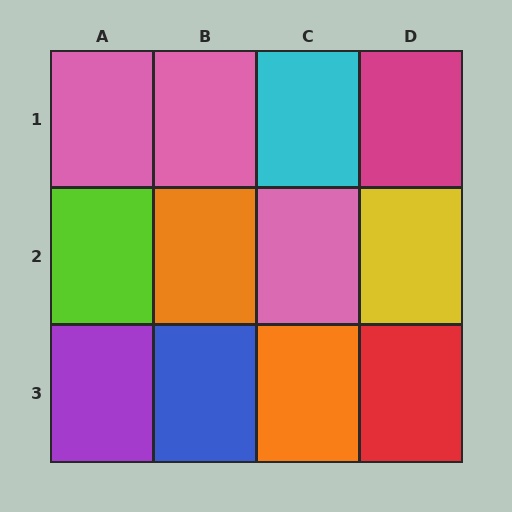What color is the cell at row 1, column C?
Cyan.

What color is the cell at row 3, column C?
Orange.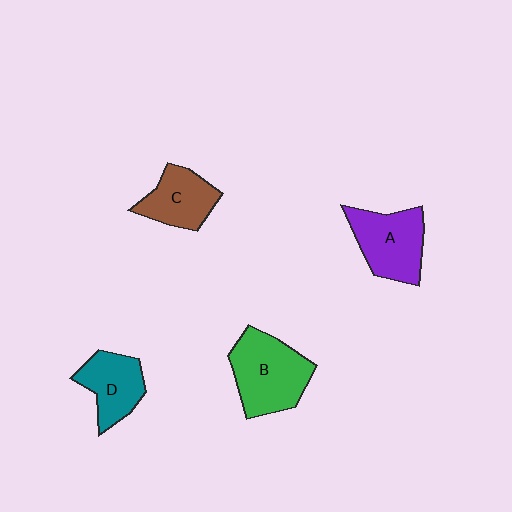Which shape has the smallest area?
Shape C (brown).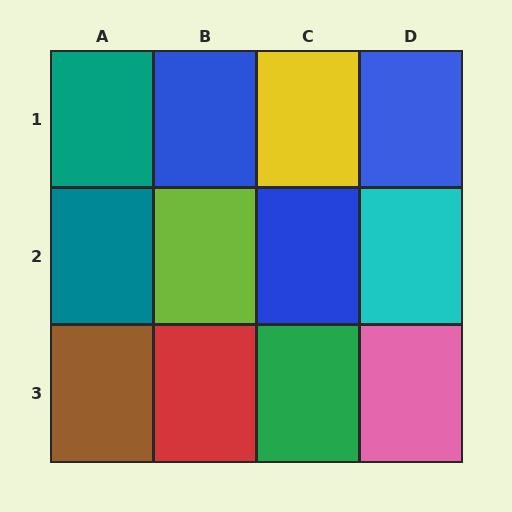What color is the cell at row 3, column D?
Pink.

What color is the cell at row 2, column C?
Blue.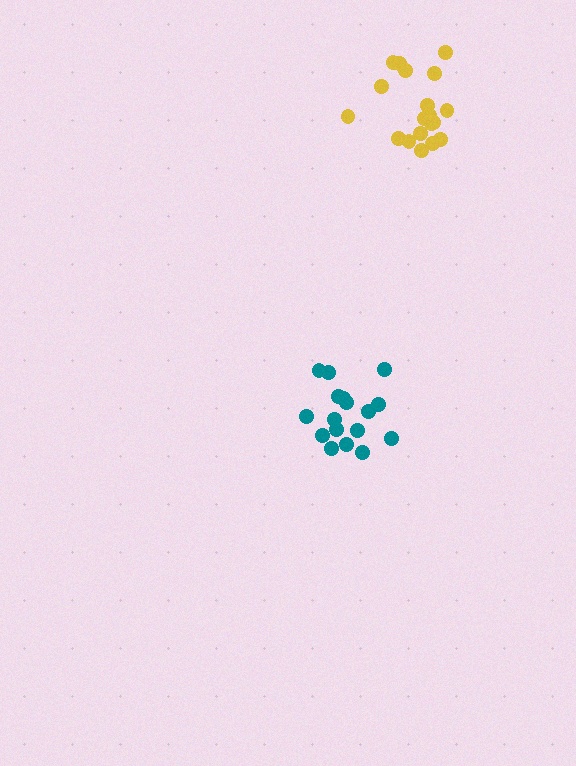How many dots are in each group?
Group 1: 19 dots, Group 2: 17 dots (36 total).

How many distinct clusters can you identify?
There are 2 distinct clusters.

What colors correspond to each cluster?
The clusters are colored: yellow, teal.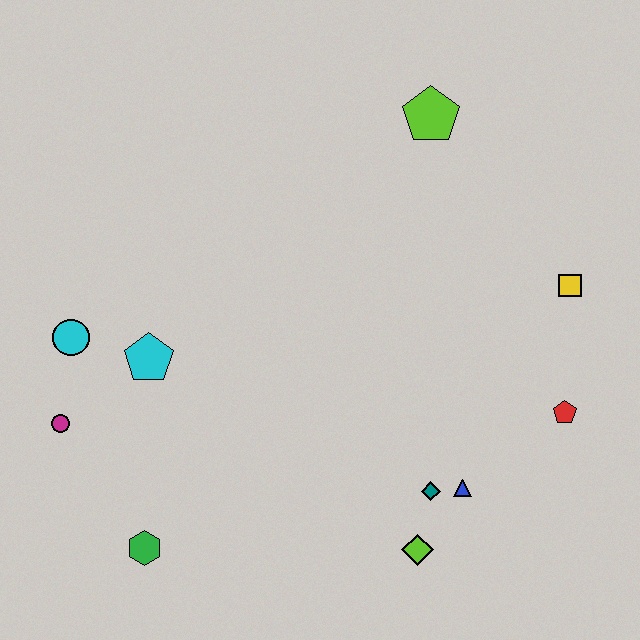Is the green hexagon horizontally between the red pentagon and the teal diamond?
No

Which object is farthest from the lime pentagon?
The green hexagon is farthest from the lime pentagon.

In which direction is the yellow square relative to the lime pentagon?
The yellow square is below the lime pentagon.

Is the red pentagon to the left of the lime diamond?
No